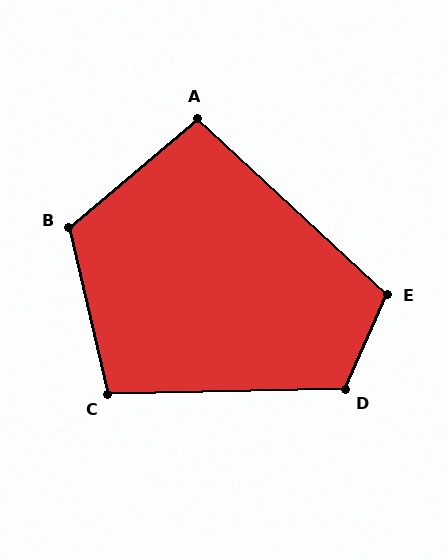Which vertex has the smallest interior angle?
A, at approximately 97 degrees.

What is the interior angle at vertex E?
Approximately 109 degrees (obtuse).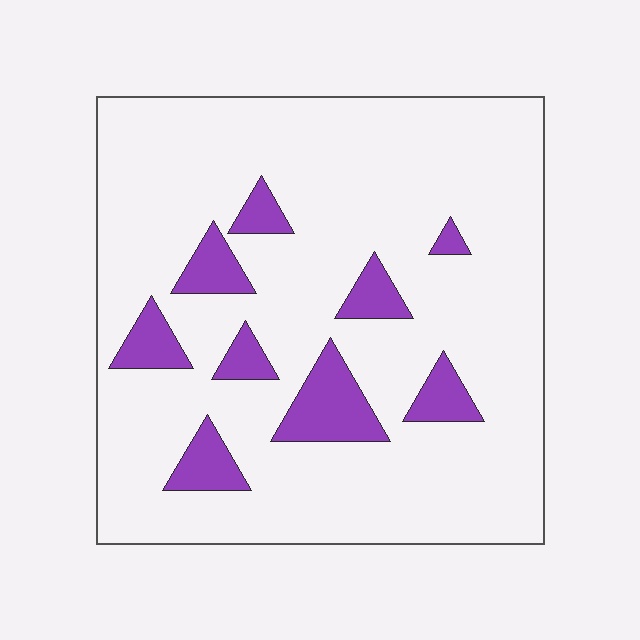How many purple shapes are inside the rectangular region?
9.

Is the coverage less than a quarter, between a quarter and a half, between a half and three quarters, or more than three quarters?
Less than a quarter.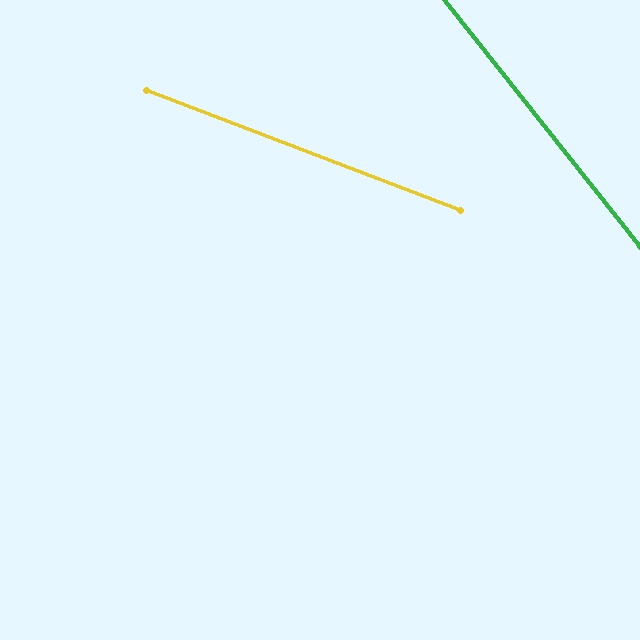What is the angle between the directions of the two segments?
Approximately 31 degrees.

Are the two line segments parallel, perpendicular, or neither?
Neither parallel nor perpendicular — they differ by about 31°.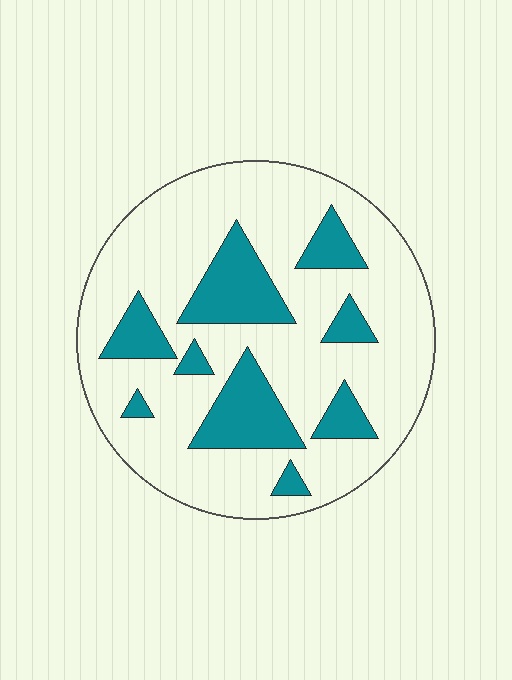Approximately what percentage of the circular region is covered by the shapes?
Approximately 25%.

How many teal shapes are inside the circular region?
9.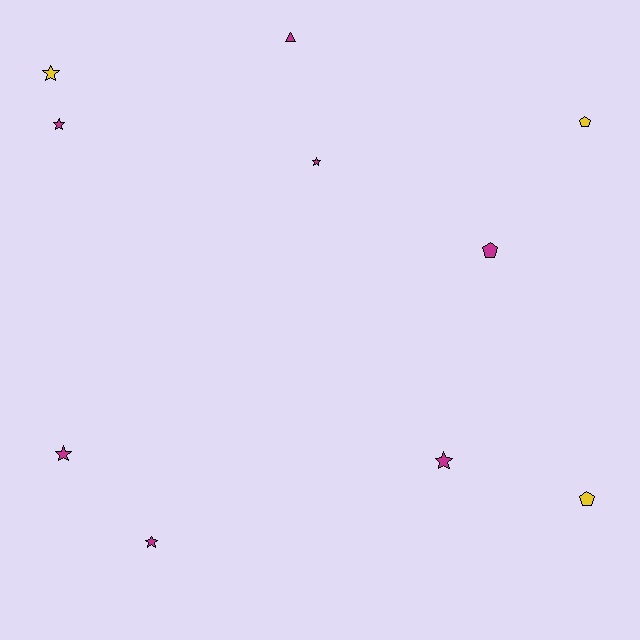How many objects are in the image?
There are 10 objects.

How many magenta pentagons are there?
There is 1 magenta pentagon.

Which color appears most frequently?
Magenta, with 7 objects.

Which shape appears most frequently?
Star, with 6 objects.